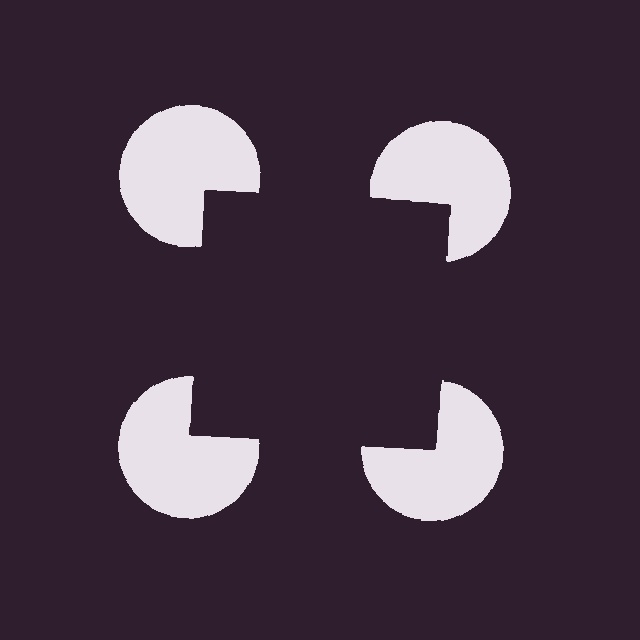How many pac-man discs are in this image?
There are 4 — one at each vertex of the illusory square.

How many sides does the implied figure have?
4 sides.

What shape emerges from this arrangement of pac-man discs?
An illusory square — its edges are inferred from the aligned wedge cuts in the pac-man discs, not physically drawn.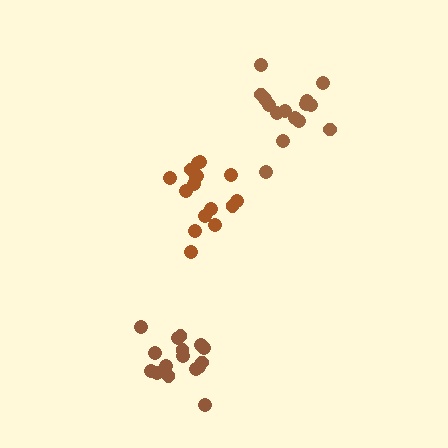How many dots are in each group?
Group 1: 16 dots, Group 2: 15 dots, Group 3: 16 dots (47 total).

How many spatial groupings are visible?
There are 3 spatial groupings.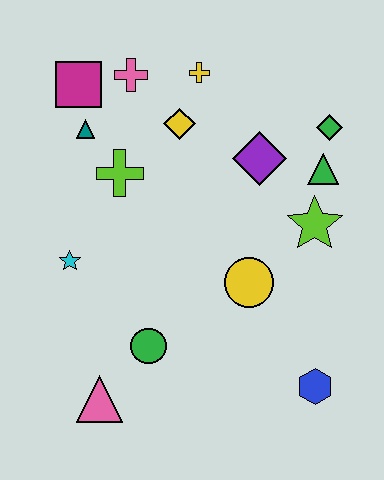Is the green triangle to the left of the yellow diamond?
No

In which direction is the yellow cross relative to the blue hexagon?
The yellow cross is above the blue hexagon.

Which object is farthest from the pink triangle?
The green diamond is farthest from the pink triangle.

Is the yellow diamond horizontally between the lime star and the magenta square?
Yes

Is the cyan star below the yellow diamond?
Yes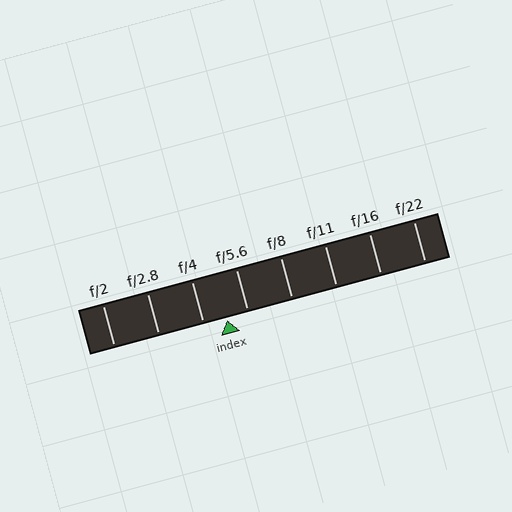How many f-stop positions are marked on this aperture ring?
There are 8 f-stop positions marked.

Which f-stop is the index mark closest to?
The index mark is closest to f/5.6.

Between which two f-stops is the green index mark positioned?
The index mark is between f/4 and f/5.6.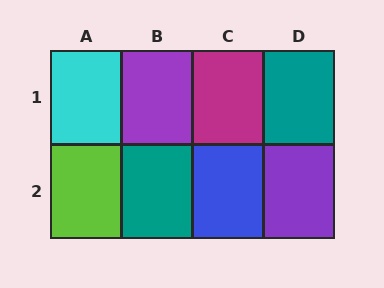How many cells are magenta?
1 cell is magenta.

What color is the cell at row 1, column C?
Magenta.